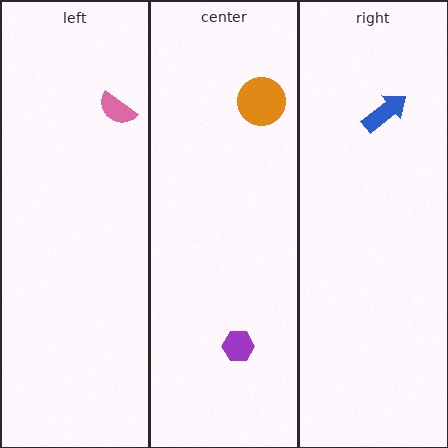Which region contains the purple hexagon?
The center region.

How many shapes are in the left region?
1.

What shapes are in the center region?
The orange circle, the purple hexagon.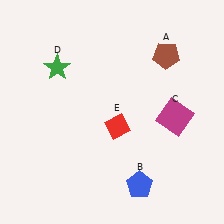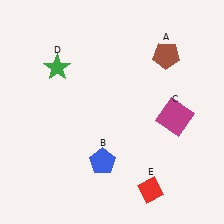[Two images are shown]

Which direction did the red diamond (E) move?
The red diamond (E) moved down.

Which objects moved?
The objects that moved are: the blue pentagon (B), the red diamond (E).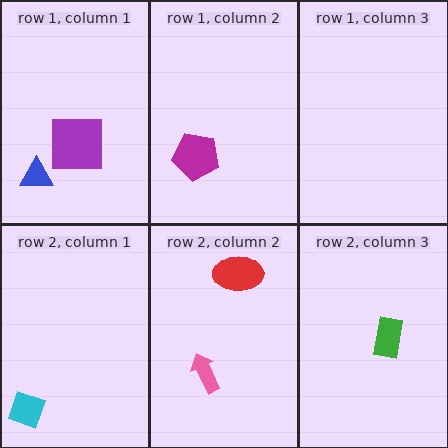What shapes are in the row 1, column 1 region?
The blue triangle, the purple square.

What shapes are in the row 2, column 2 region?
The pink arrow, the red ellipse.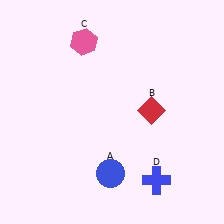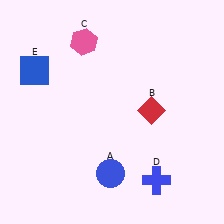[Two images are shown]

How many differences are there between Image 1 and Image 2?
There is 1 difference between the two images.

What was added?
A blue square (E) was added in Image 2.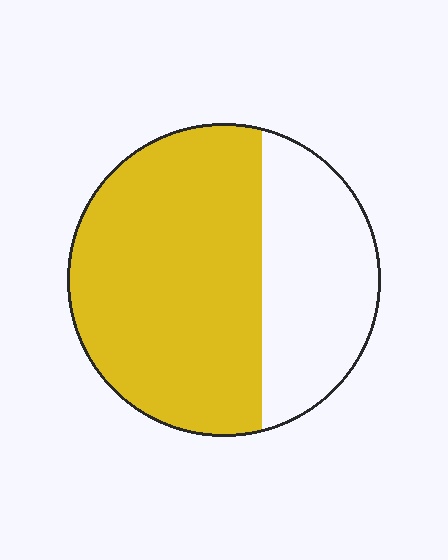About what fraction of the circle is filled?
About two thirds (2/3).